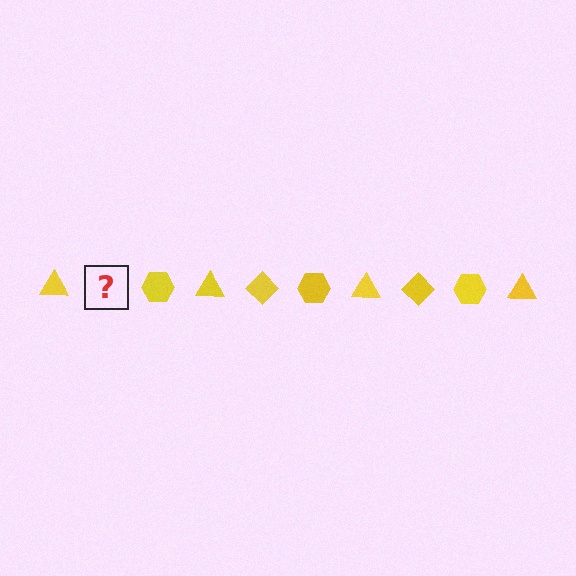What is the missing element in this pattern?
The missing element is a yellow diamond.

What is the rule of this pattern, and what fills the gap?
The rule is that the pattern cycles through triangle, diamond, hexagon shapes in yellow. The gap should be filled with a yellow diamond.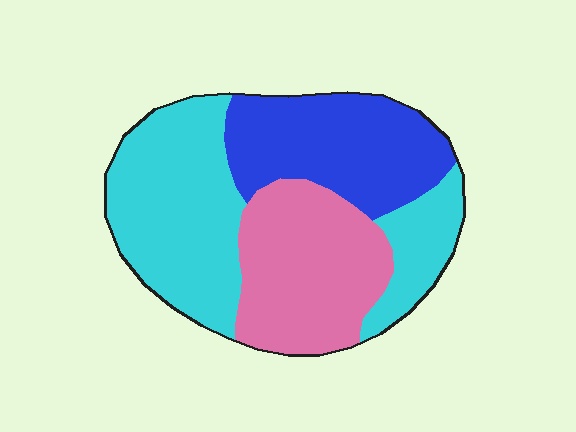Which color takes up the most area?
Cyan, at roughly 45%.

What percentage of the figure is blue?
Blue covers 28% of the figure.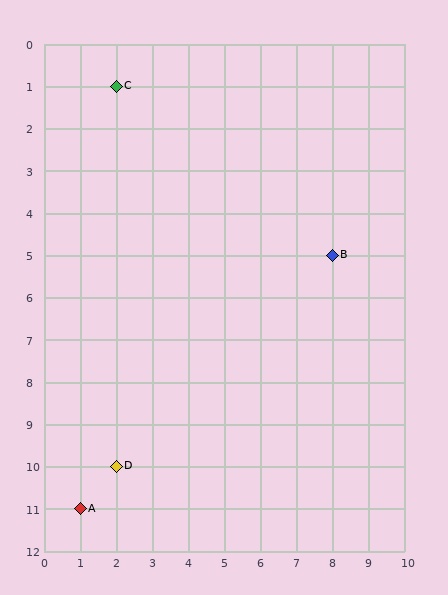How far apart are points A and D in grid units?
Points A and D are 1 column and 1 row apart (about 1.4 grid units diagonally).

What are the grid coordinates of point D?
Point D is at grid coordinates (2, 10).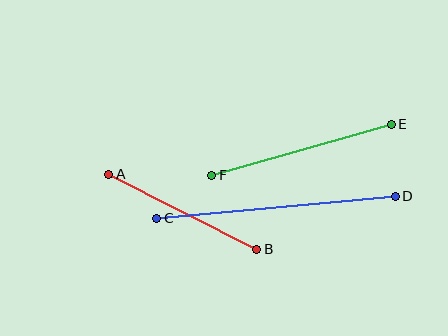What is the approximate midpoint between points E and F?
The midpoint is at approximately (301, 150) pixels.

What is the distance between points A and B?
The distance is approximately 166 pixels.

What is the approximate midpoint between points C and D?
The midpoint is at approximately (276, 207) pixels.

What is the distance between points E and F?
The distance is approximately 187 pixels.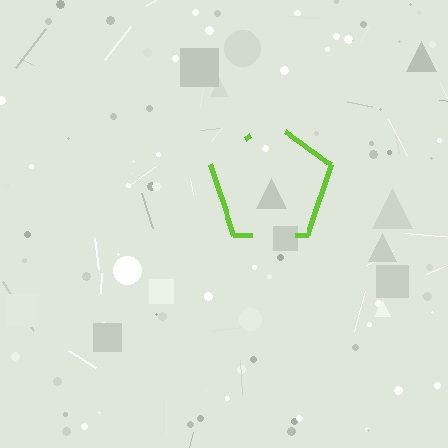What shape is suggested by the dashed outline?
The dashed outline suggests a pentagon.